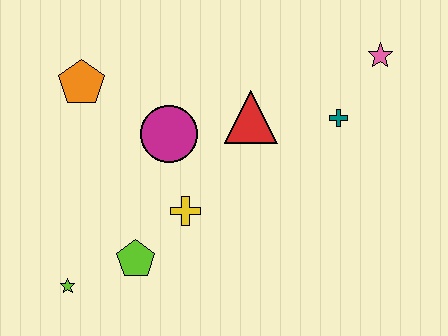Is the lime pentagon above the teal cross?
No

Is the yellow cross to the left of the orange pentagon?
No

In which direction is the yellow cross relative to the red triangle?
The yellow cross is below the red triangle.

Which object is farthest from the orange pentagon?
The pink star is farthest from the orange pentagon.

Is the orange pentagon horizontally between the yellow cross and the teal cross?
No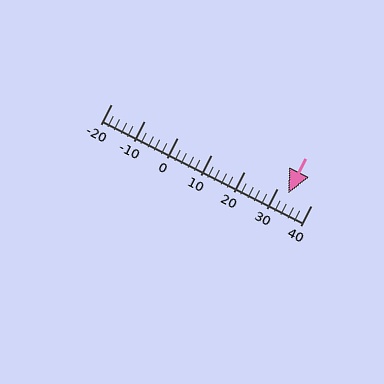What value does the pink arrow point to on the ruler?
The pink arrow points to approximately 33.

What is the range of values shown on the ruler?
The ruler shows values from -20 to 40.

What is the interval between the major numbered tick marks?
The major tick marks are spaced 10 units apart.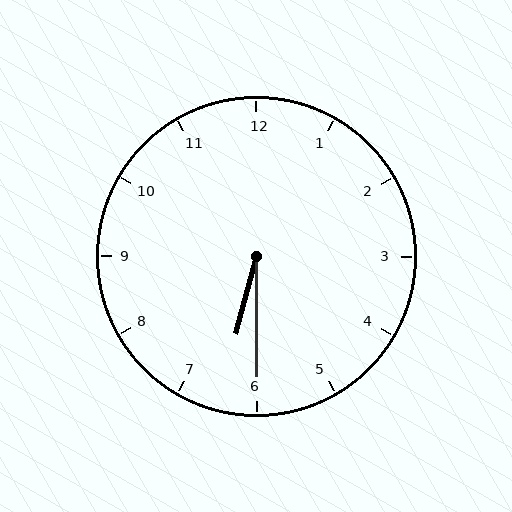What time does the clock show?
6:30.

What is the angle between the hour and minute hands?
Approximately 15 degrees.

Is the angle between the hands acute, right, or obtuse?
It is acute.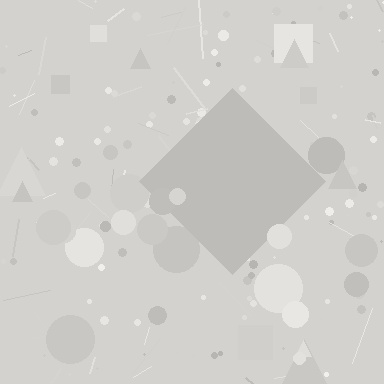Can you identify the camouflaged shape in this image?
The camouflaged shape is a diamond.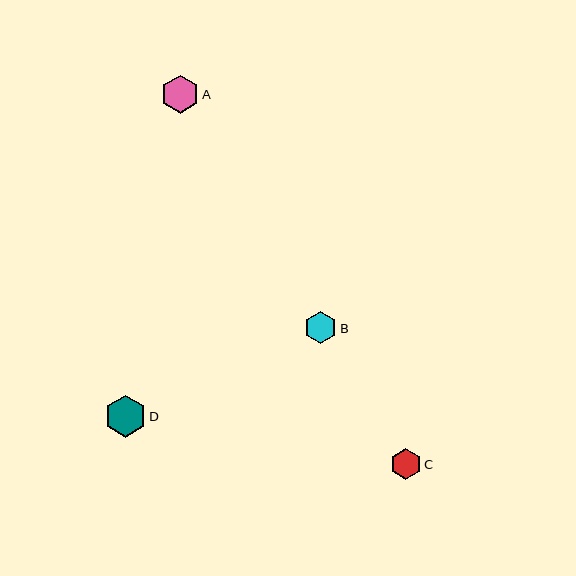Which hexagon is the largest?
Hexagon D is the largest with a size of approximately 42 pixels.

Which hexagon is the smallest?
Hexagon C is the smallest with a size of approximately 31 pixels.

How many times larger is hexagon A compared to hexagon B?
Hexagon A is approximately 1.2 times the size of hexagon B.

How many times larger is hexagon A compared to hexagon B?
Hexagon A is approximately 1.2 times the size of hexagon B.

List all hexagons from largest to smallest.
From largest to smallest: D, A, B, C.